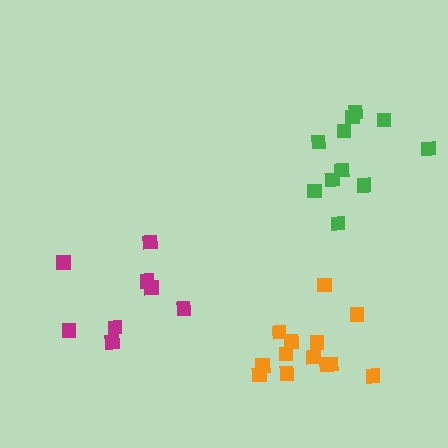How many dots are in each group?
Group 1: 13 dots, Group 2: 11 dots, Group 3: 8 dots (32 total).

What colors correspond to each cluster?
The clusters are colored: orange, green, magenta.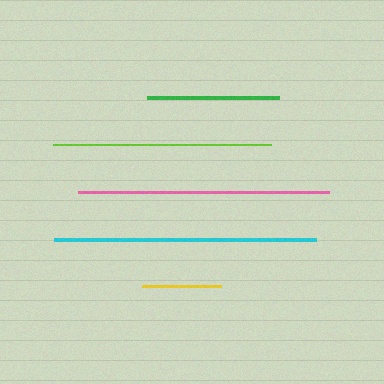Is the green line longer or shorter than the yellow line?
The green line is longer than the yellow line.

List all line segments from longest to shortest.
From longest to shortest: cyan, pink, lime, green, yellow.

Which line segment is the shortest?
The yellow line is the shortest at approximately 78 pixels.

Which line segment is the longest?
The cyan line is the longest at approximately 262 pixels.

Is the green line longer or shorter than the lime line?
The lime line is longer than the green line.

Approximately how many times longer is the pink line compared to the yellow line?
The pink line is approximately 3.2 times the length of the yellow line.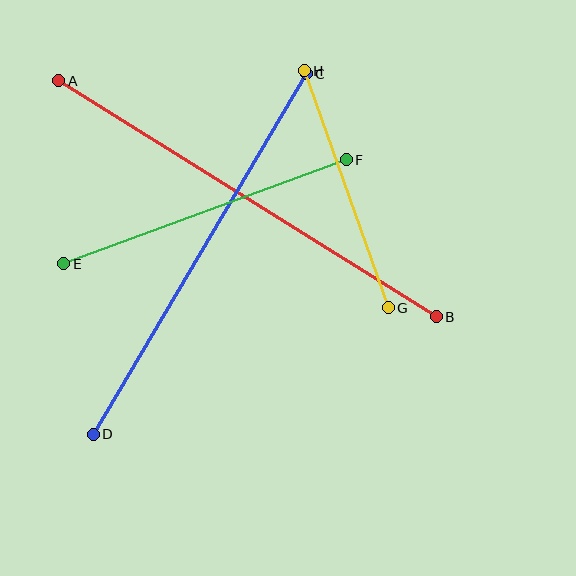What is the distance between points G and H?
The distance is approximately 252 pixels.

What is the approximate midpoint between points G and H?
The midpoint is at approximately (346, 189) pixels.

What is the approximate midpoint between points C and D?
The midpoint is at approximately (200, 254) pixels.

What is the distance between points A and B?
The distance is approximately 445 pixels.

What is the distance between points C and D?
The distance is approximately 419 pixels.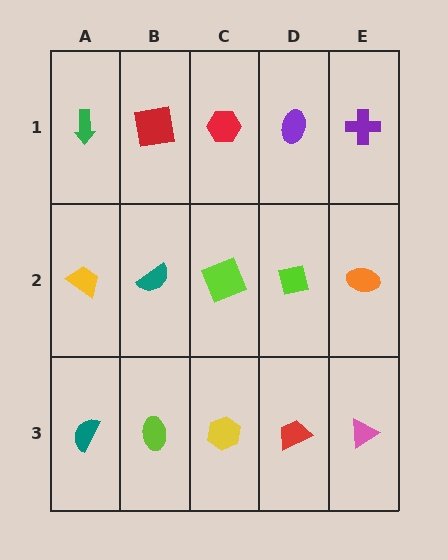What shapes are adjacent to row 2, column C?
A red hexagon (row 1, column C), a yellow hexagon (row 3, column C), a teal semicircle (row 2, column B), a lime square (row 2, column D).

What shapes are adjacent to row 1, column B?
A teal semicircle (row 2, column B), a green arrow (row 1, column A), a red hexagon (row 1, column C).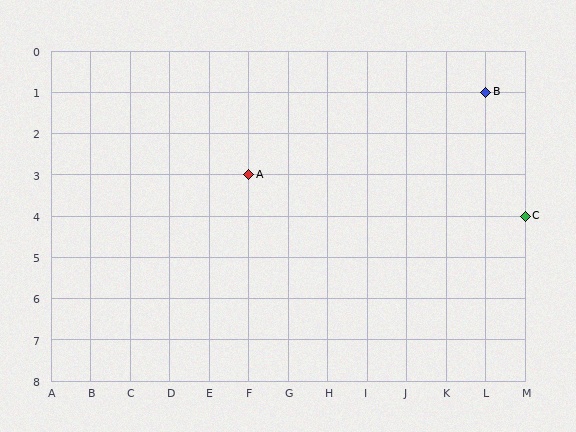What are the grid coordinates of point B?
Point B is at grid coordinates (L, 1).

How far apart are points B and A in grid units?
Points B and A are 6 columns and 2 rows apart (about 6.3 grid units diagonally).